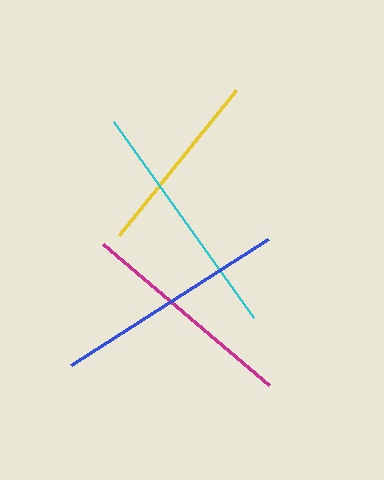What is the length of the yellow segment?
The yellow segment is approximately 186 pixels long.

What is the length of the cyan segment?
The cyan segment is approximately 241 pixels long.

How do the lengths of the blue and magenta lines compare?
The blue and magenta lines are approximately the same length.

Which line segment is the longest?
The cyan line is the longest at approximately 241 pixels.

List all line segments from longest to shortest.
From longest to shortest: cyan, blue, magenta, yellow.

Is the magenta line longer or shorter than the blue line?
The blue line is longer than the magenta line.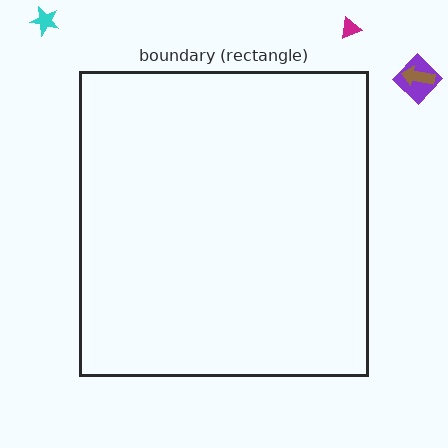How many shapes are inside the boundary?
0 inside, 4 outside.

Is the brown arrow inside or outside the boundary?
Outside.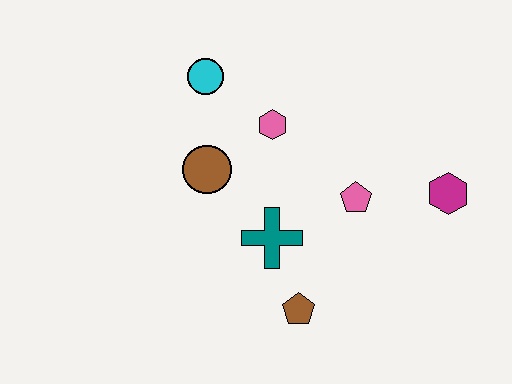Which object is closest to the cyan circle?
The pink hexagon is closest to the cyan circle.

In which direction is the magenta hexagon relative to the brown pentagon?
The magenta hexagon is to the right of the brown pentagon.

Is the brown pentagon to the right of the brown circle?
Yes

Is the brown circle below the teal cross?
No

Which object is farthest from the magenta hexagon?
The cyan circle is farthest from the magenta hexagon.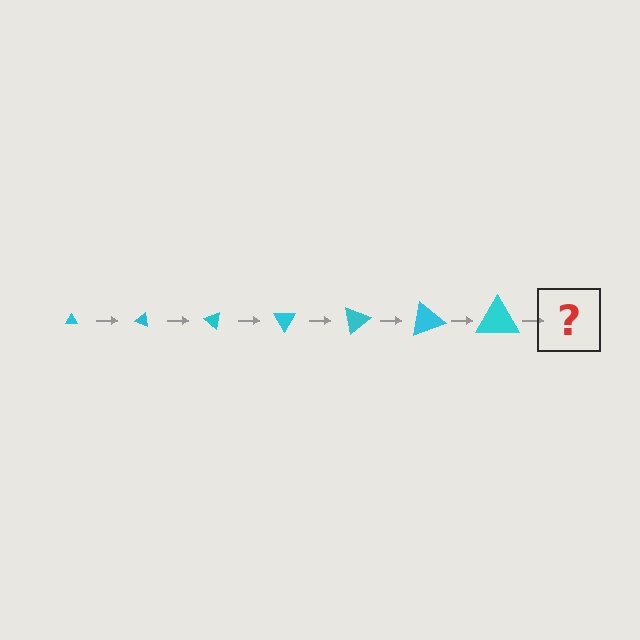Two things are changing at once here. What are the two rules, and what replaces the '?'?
The two rules are that the triangle grows larger each step and it rotates 20 degrees each step. The '?' should be a triangle, larger than the previous one and rotated 140 degrees from the start.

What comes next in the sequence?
The next element should be a triangle, larger than the previous one and rotated 140 degrees from the start.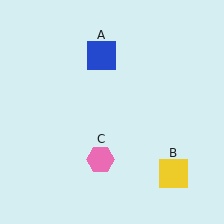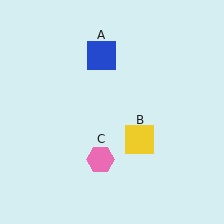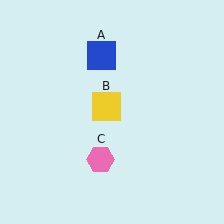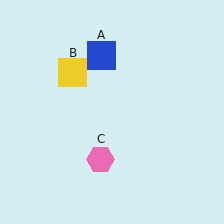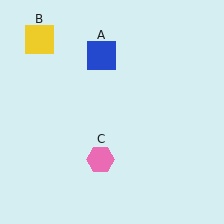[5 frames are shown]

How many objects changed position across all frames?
1 object changed position: yellow square (object B).